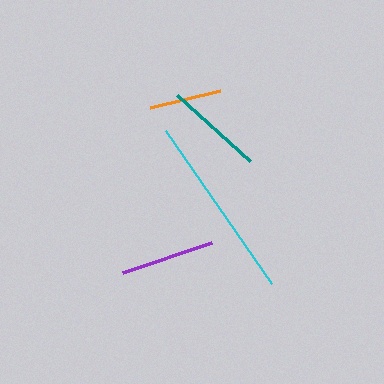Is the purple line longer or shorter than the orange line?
The purple line is longer than the orange line.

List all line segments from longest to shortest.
From longest to shortest: cyan, teal, purple, orange.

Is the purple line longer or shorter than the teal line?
The teal line is longer than the purple line.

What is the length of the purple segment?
The purple segment is approximately 94 pixels long.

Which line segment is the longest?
The cyan line is the longest at approximately 186 pixels.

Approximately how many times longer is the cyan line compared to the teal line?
The cyan line is approximately 1.9 times the length of the teal line.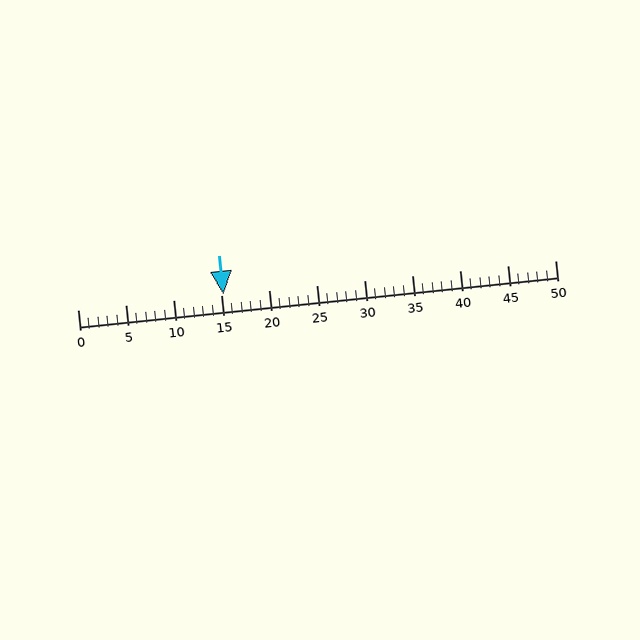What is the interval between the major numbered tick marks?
The major tick marks are spaced 5 units apart.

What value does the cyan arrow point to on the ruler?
The cyan arrow points to approximately 15.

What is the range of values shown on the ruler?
The ruler shows values from 0 to 50.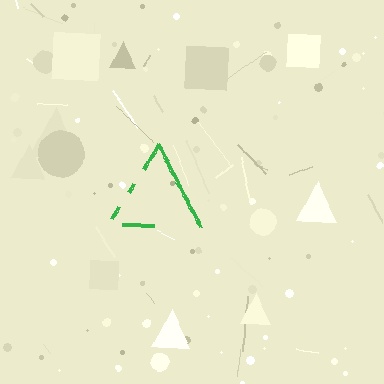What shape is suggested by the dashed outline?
The dashed outline suggests a triangle.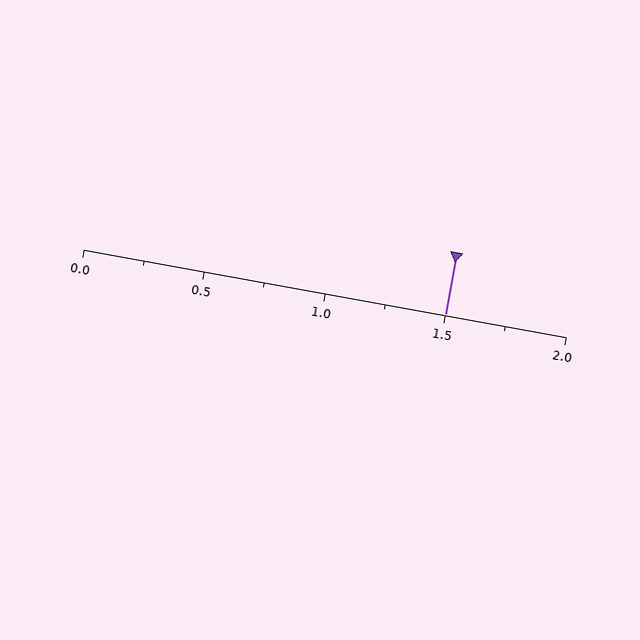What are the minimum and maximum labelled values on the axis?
The axis runs from 0.0 to 2.0.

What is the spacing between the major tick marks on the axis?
The major ticks are spaced 0.5 apart.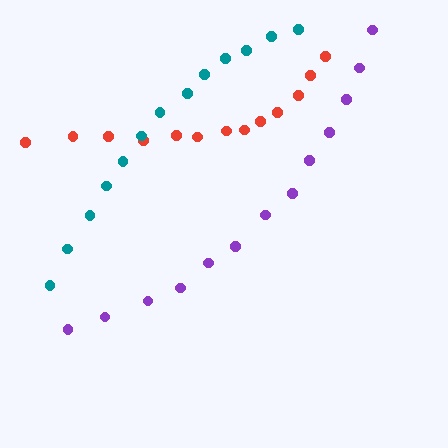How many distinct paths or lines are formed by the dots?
There are 3 distinct paths.